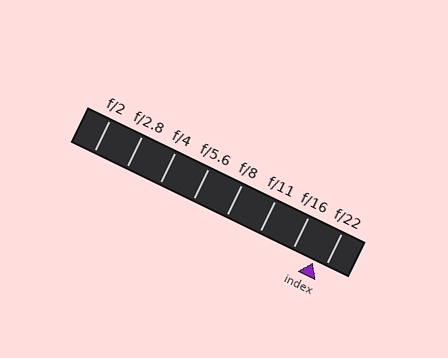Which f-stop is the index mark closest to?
The index mark is closest to f/22.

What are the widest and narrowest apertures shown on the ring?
The widest aperture shown is f/2 and the narrowest is f/22.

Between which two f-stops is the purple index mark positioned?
The index mark is between f/16 and f/22.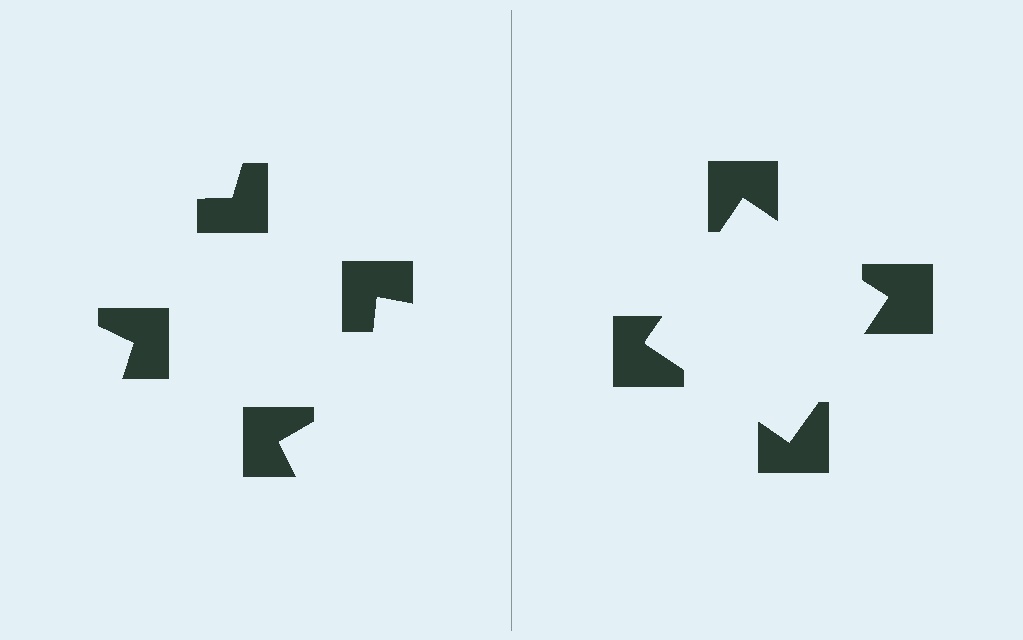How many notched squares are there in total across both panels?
8 — 4 on each side.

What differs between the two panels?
The notched squares are positioned identically on both sides; only the wedge orientations differ. On the right they align to a square; on the left they are misaligned.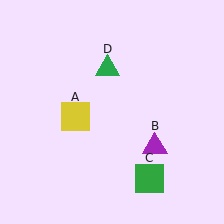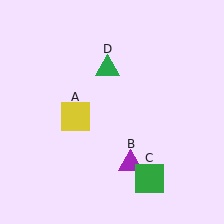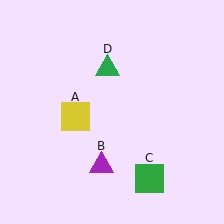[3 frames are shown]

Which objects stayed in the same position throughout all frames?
Yellow square (object A) and green square (object C) and green triangle (object D) remained stationary.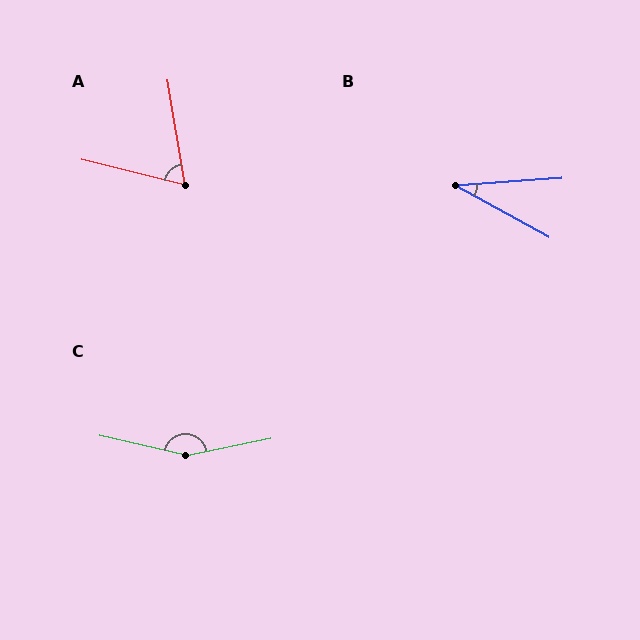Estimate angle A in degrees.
Approximately 67 degrees.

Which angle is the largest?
C, at approximately 156 degrees.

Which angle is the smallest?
B, at approximately 33 degrees.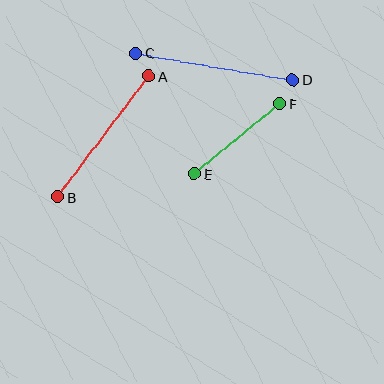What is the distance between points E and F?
The distance is approximately 110 pixels.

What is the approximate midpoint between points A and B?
The midpoint is at approximately (103, 137) pixels.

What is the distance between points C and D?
The distance is approximately 159 pixels.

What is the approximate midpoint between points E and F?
The midpoint is at approximately (237, 139) pixels.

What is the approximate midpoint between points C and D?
The midpoint is at approximately (214, 67) pixels.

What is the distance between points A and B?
The distance is approximately 151 pixels.